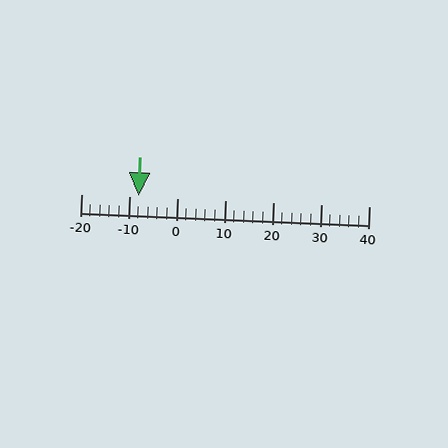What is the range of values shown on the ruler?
The ruler shows values from -20 to 40.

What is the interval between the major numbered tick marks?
The major tick marks are spaced 10 units apart.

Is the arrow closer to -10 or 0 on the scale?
The arrow is closer to -10.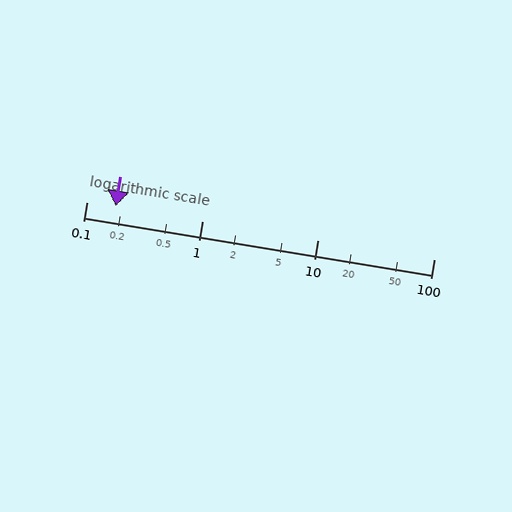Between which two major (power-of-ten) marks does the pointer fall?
The pointer is between 0.1 and 1.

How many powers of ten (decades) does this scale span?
The scale spans 3 decades, from 0.1 to 100.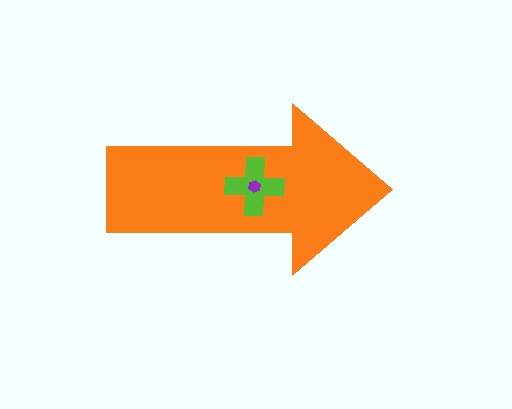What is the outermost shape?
The orange arrow.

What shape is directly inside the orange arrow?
The lime cross.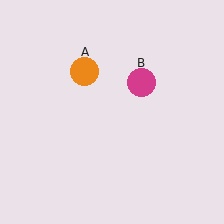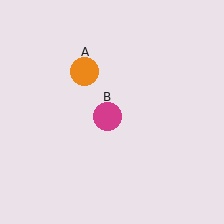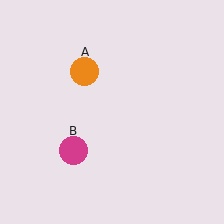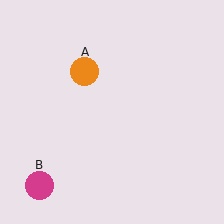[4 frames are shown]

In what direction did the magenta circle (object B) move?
The magenta circle (object B) moved down and to the left.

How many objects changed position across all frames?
1 object changed position: magenta circle (object B).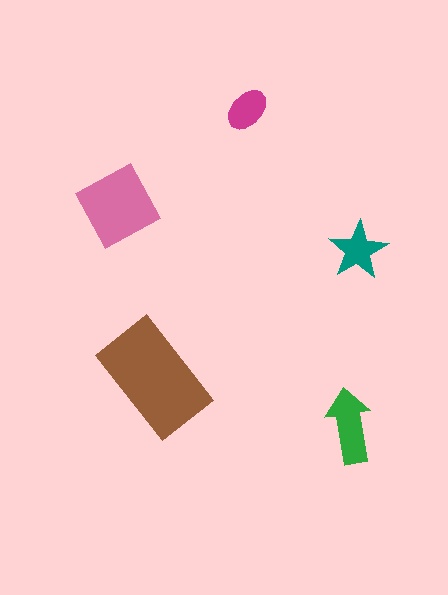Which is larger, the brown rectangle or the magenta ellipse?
The brown rectangle.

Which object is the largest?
The brown rectangle.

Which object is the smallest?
The magenta ellipse.